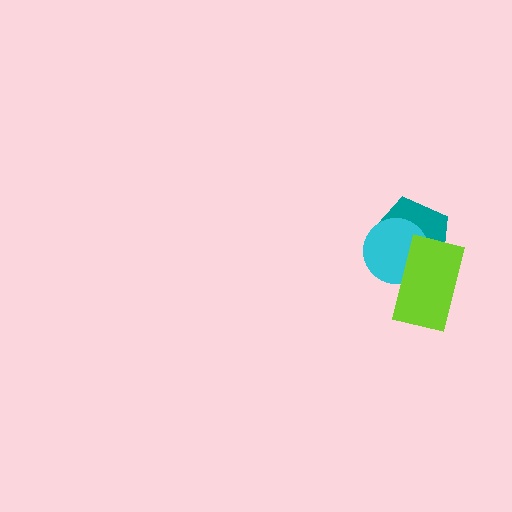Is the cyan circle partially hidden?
Yes, it is partially covered by another shape.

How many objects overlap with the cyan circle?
2 objects overlap with the cyan circle.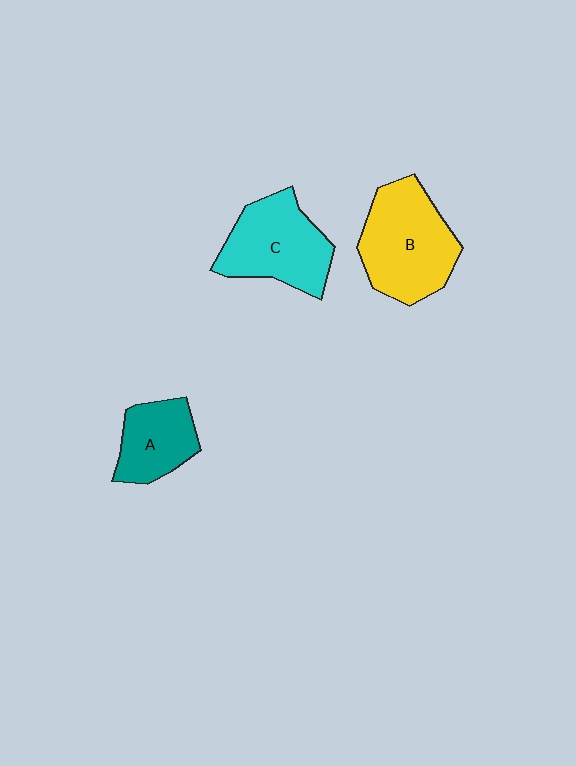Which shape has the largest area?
Shape B (yellow).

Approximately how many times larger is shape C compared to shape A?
Approximately 1.5 times.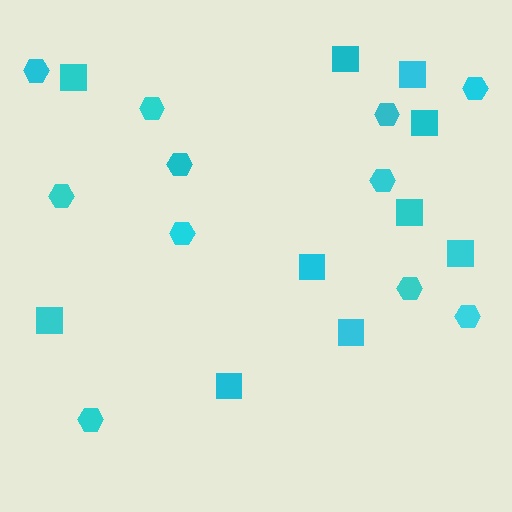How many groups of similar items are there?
There are 2 groups: one group of hexagons (11) and one group of squares (10).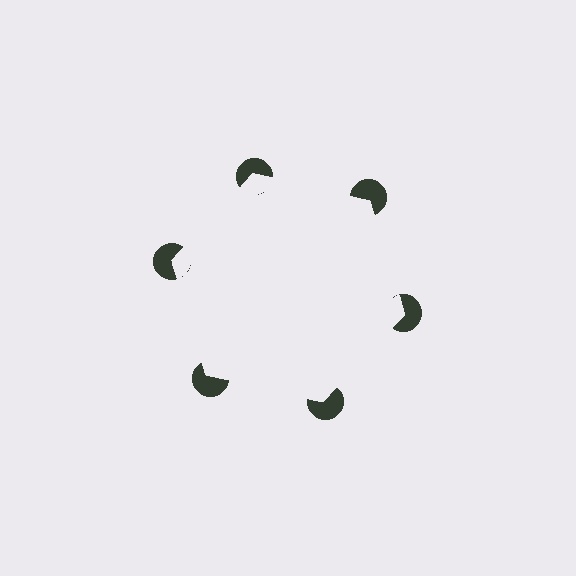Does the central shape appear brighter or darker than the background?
It typically appears slightly brighter than the background, even though no actual brightness change is drawn.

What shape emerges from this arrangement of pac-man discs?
An illusory hexagon — its edges are inferred from the aligned wedge cuts in the pac-man discs, not physically drawn.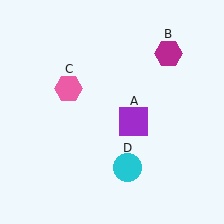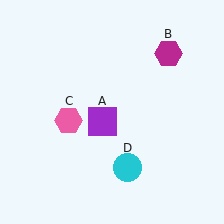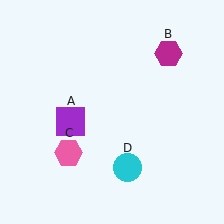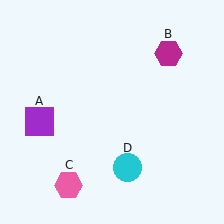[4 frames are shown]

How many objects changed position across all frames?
2 objects changed position: purple square (object A), pink hexagon (object C).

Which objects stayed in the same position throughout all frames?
Magenta hexagon (object B) and cyan circle (object D) remained stationary.